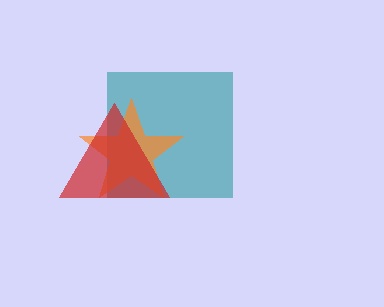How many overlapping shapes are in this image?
There are 3 overlapping shapes in the image.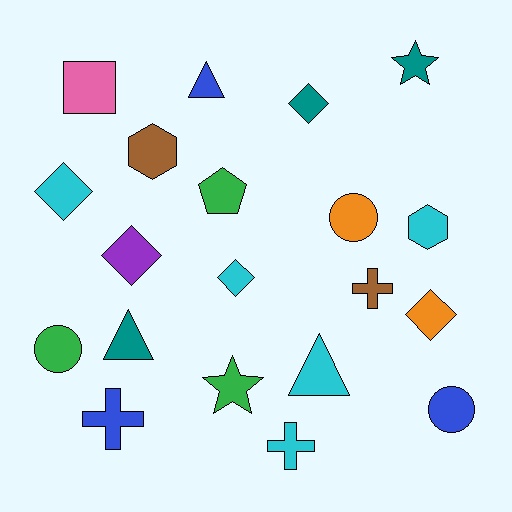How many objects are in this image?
There are 20 objects.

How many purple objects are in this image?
There is 1 purple object.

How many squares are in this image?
There is 1 square.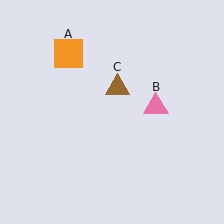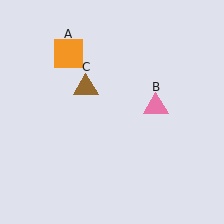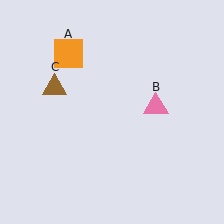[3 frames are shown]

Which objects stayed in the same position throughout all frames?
Orange square (object A) and pink triangle (object B) remained stationary.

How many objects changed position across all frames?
1 object changed position: brown triangle (object C).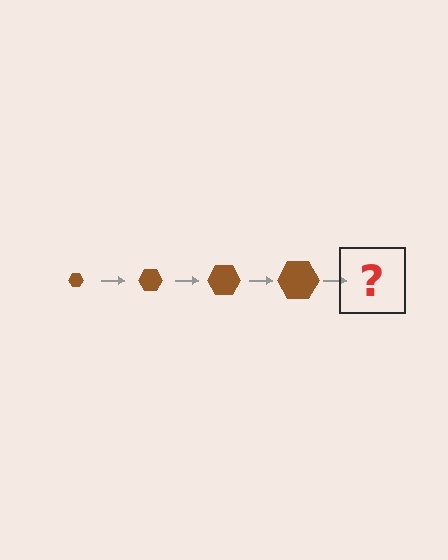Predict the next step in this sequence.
The next step is a brown hexagon, larger than the previous one.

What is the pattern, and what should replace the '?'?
The pattern is that the hexagon gets progressively larger each step. The '?' should be a brown hexagon, larger than the previous one.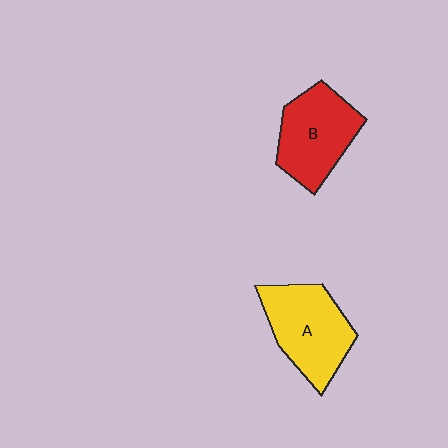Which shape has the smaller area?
Shape B (red).